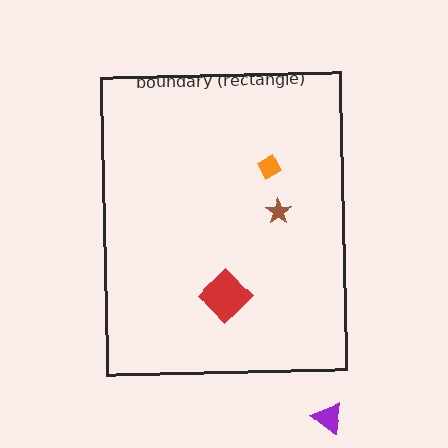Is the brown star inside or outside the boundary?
Inside.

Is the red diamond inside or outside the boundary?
Inside.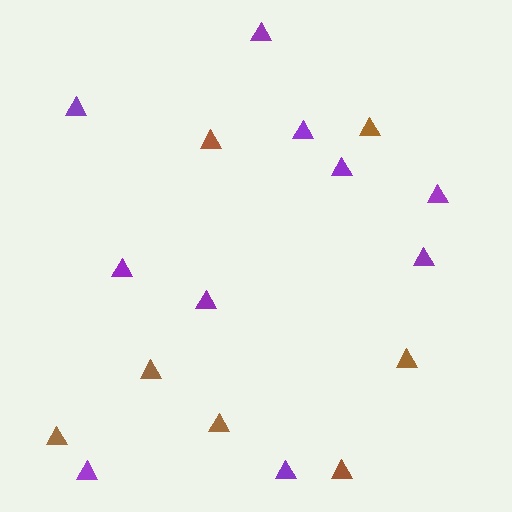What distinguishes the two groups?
There are 2 groups: one group of purple triangles (10) and one group of brown triangles (7).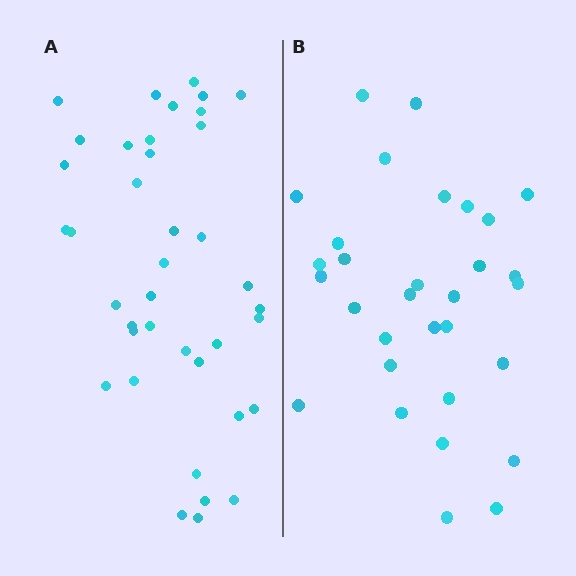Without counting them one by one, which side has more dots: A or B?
Region A (the left region) has more dots.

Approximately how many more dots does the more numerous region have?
Region A has roughly 8 or so more dots than region B.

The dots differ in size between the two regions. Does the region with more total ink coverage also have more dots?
No. Region B has more total ink coverage because its dots are larger, but region A actually contains more individual dots. Total area can be misleading — the number of items is what matters here.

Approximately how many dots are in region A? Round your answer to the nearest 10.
About 40 dots. (The exact count is 39, which rounds to 40.)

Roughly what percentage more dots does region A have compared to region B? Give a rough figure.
About 25% more.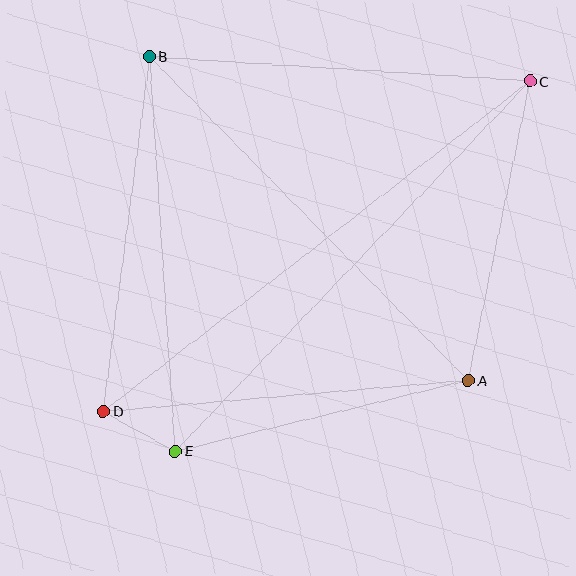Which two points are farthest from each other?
Points C and D are farthest from each other.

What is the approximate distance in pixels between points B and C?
The distance between B and C is approximately 381 pixels.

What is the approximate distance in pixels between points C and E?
The distance between C and E is approximately 512 pixels.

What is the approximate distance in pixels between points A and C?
The distance between A and C is approximately 306 pixels.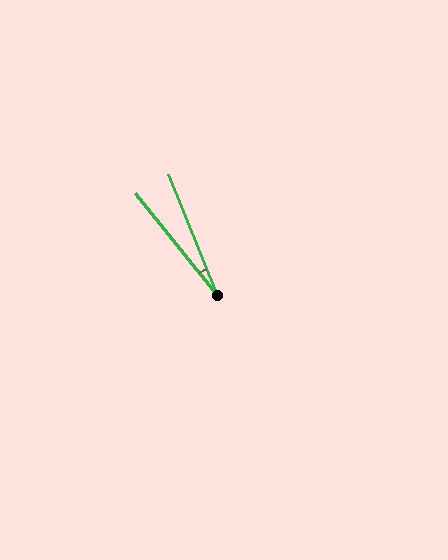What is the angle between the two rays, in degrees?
Approximately 17 degrees.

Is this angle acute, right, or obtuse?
It is acute.